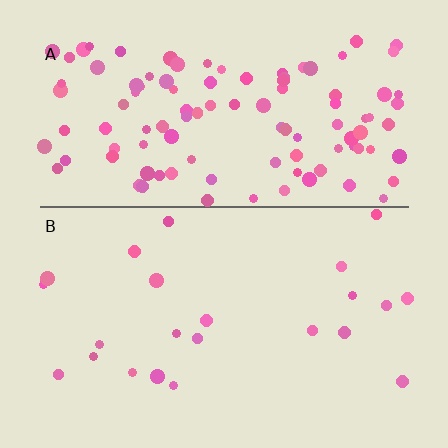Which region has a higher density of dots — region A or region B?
A (the top).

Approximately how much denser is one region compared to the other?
Approximately 4.7× — region A over region B.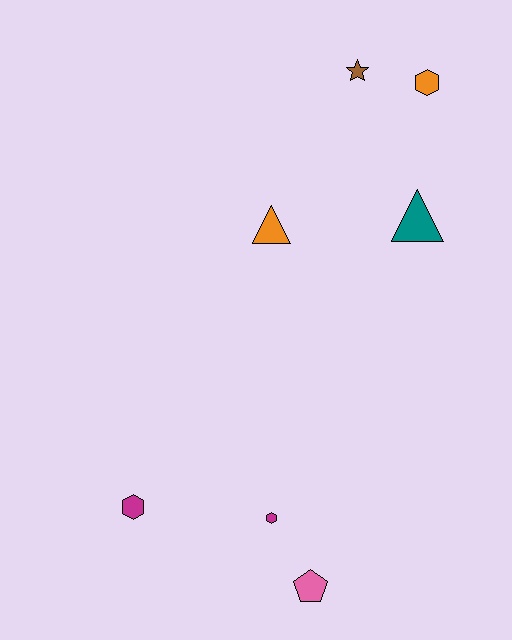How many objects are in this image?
There are 7 objects.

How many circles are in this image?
There are no circles.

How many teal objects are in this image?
There is 1 teal object.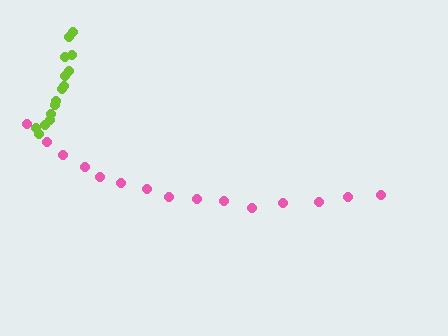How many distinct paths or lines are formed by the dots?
There are 2 distinct paths.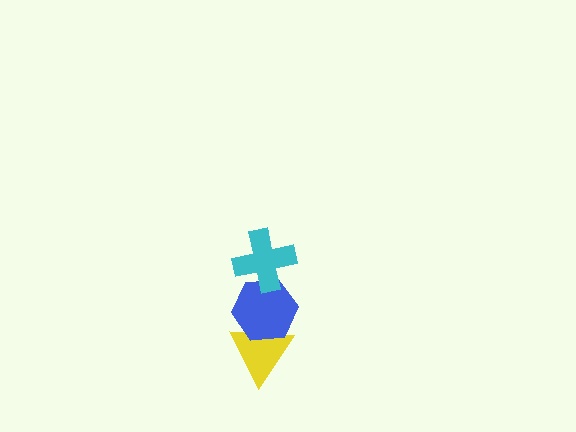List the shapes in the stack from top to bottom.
From top to bottom: the cyan cross, the blue hexagon, the yellow triangle.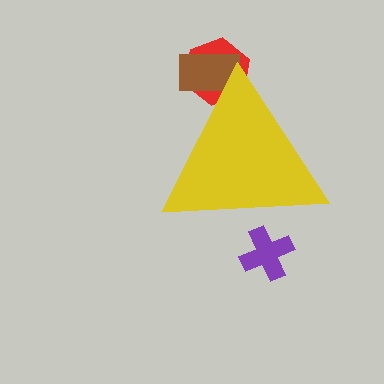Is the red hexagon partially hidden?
Yes, the red hexagon is partially hidden behind the yellow triangle.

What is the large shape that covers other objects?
A yellow triangle.